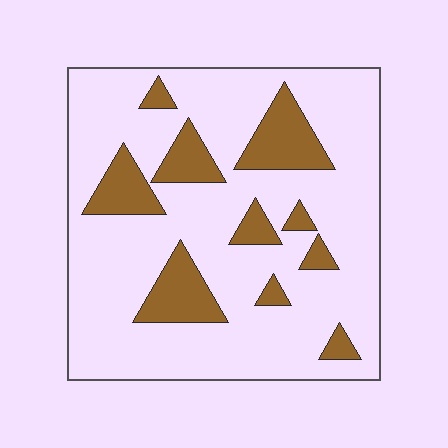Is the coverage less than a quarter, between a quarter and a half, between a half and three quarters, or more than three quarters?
Less than a quarter.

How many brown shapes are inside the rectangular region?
10.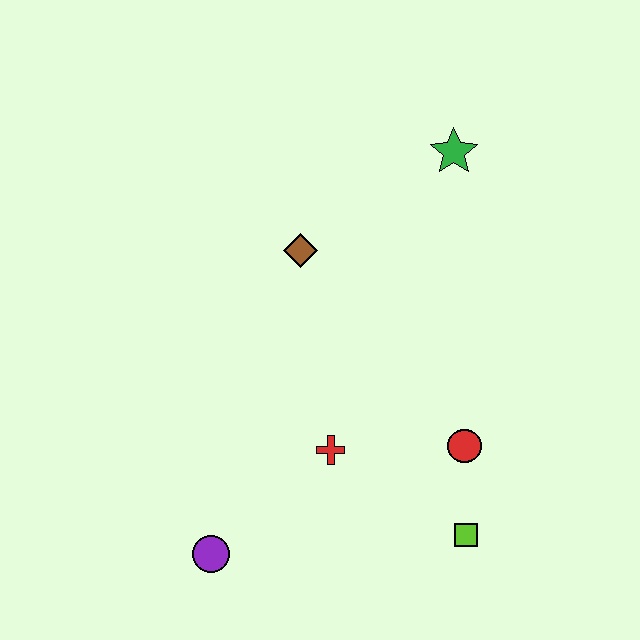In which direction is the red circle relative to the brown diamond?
The red circle is below the brown diamond.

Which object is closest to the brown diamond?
The green star is closest to the brown diamond.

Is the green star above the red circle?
Yes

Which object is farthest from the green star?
The purple circle is farthest from the green star.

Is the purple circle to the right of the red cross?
No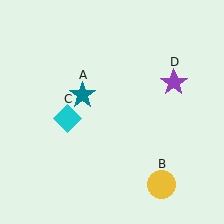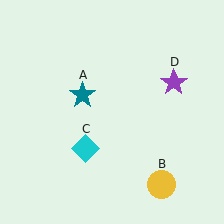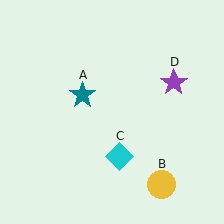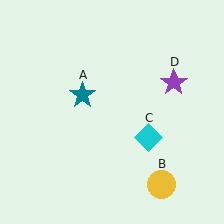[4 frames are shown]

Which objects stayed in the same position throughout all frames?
Teal star (object A) and yellow circle (object B) and purple star (object D) remained stationary.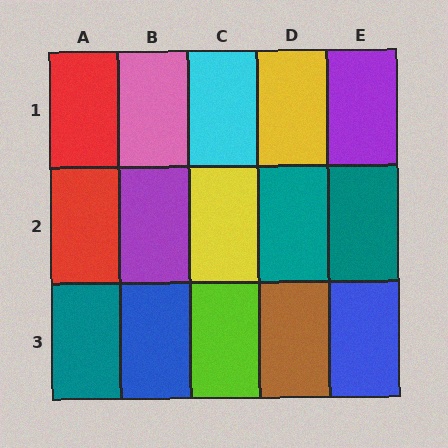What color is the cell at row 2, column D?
Teal.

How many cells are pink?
1 cell is pink.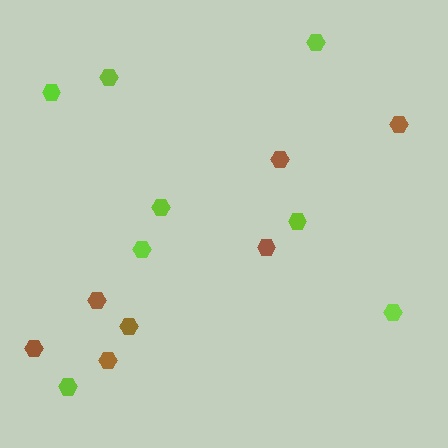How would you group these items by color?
There are 2 groups: one group of lime hexagons (8) and one group of brown hexagons (7).